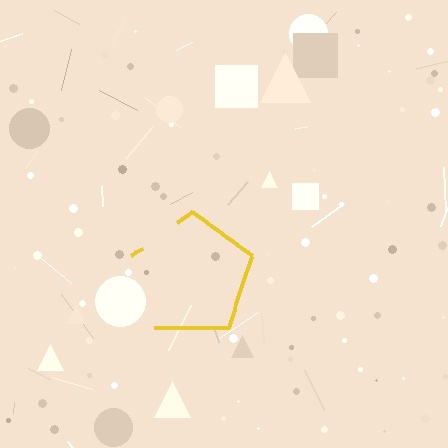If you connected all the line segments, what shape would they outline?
They would outline a pentagon.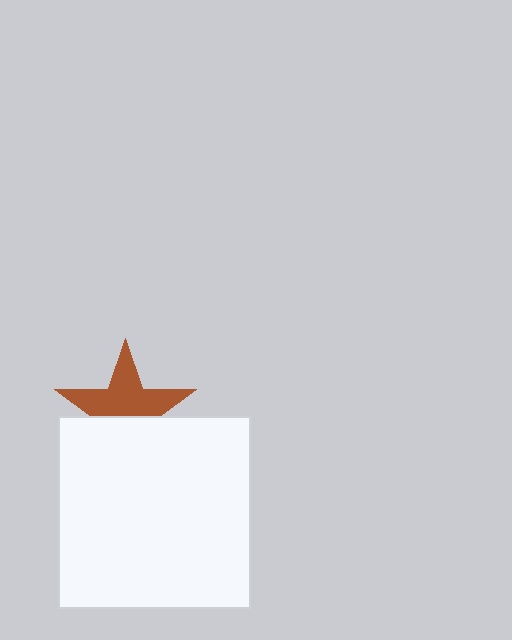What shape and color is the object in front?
The object in front is a white square.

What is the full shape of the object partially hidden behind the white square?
The partially hidden object is a brown star.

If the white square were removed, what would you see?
You would see the complete brown star.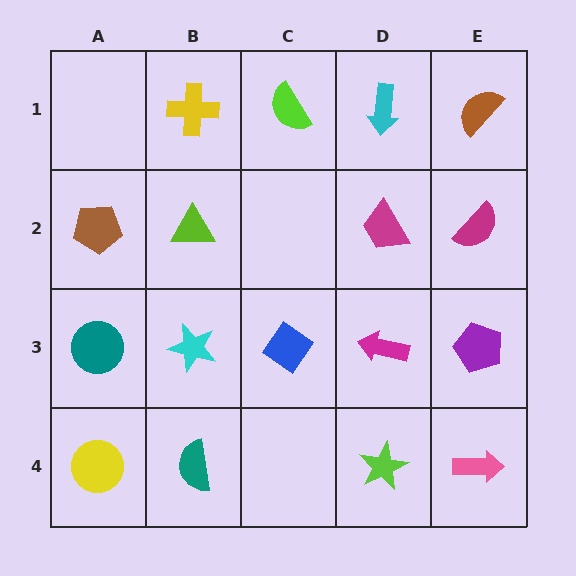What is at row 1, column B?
A yellow cross.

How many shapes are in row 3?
5 shapes.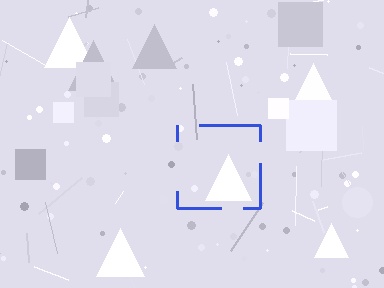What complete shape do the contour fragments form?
The contour fragments form a square.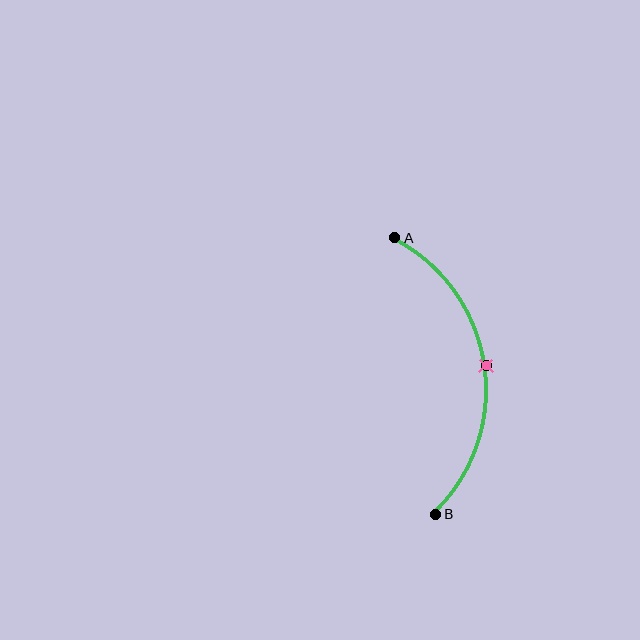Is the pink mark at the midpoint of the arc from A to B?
Yes. The pink mark lies on the arc at equal arc-length from both A and B — it is the arc midpoint.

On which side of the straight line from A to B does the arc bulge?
The arc bulges to the right of the straight line connecting A and B.